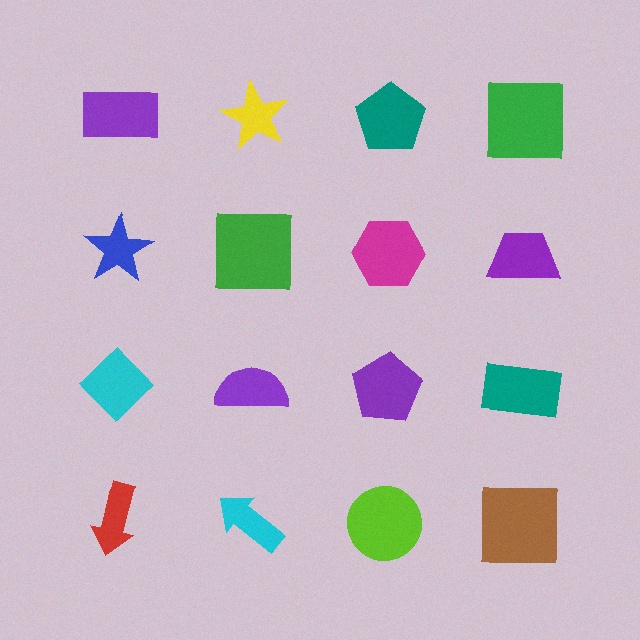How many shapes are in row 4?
4 shapes.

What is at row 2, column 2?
A green square.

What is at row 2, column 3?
A magenta hexagon.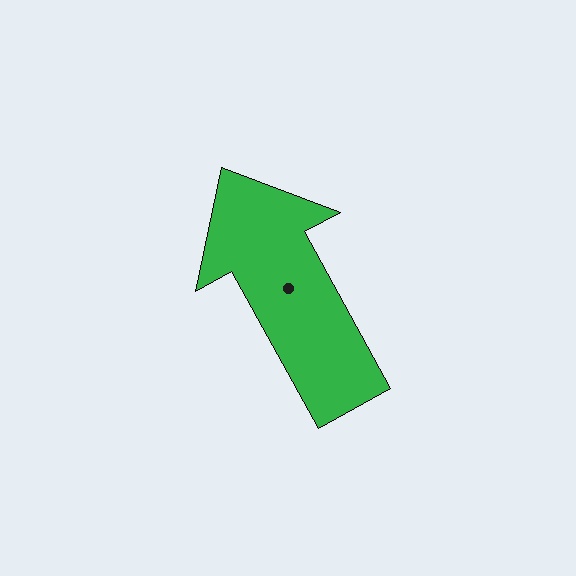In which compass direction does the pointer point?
Northwest.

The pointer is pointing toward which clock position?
Roughly 11 o'clock.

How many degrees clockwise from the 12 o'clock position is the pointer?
Approximately 331 degrees.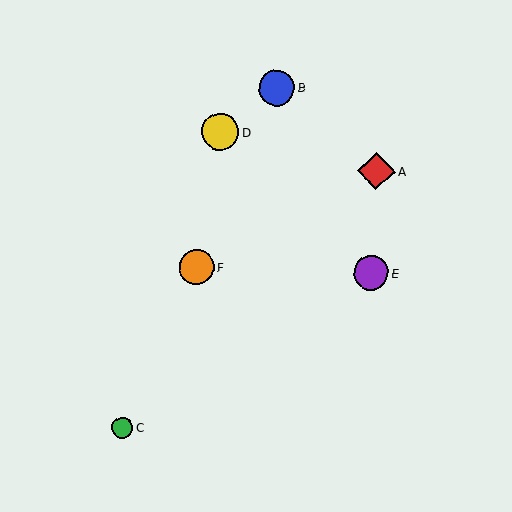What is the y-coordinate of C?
Object C is at y≈428.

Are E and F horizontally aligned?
Yes, both are at y≈273.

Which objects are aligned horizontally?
Objects E, F are aligned horizontally.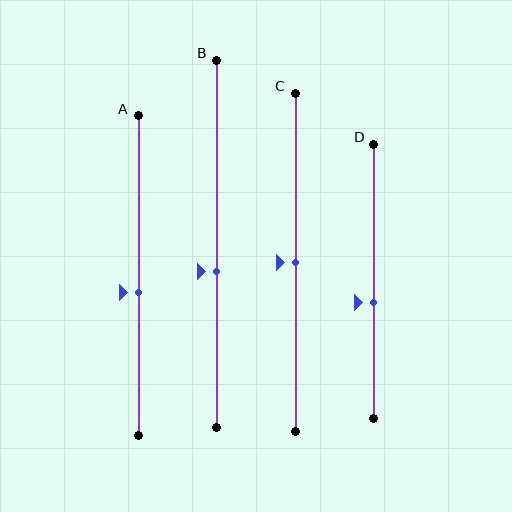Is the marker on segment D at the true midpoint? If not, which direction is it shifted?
No, the marker on segment D is shifted downward by about 8% of the segment length.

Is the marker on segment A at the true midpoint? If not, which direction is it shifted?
No, the marker on segment A is shifted downward by about 5% of the segment length.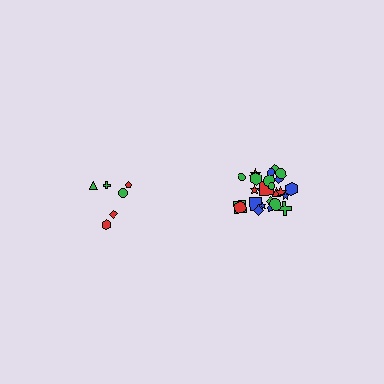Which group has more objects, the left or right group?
The right group.